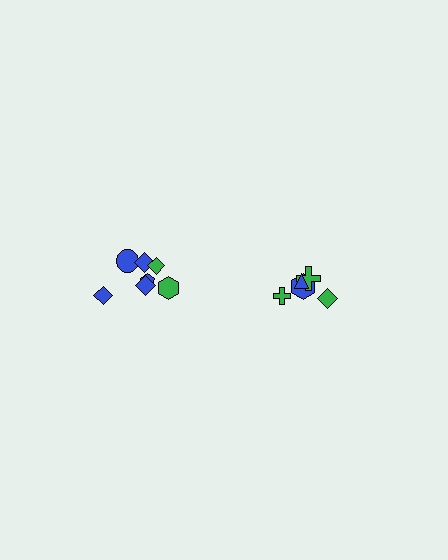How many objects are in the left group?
There are 7 objects.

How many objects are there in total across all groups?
There are 12 objects.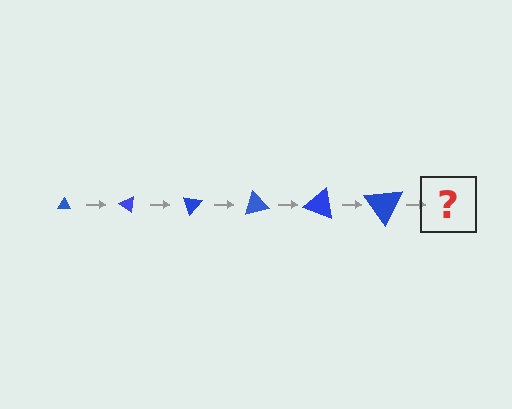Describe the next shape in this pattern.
It should be a triangle, larger than the previous one and rotated 210 degrees from the start.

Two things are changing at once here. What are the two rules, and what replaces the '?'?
The two rules are that the triangle grows larger each step and it rotates 35 degrees each step. The '?' should be a triangle, larger than the previous one and rotated 210 degrees from the start.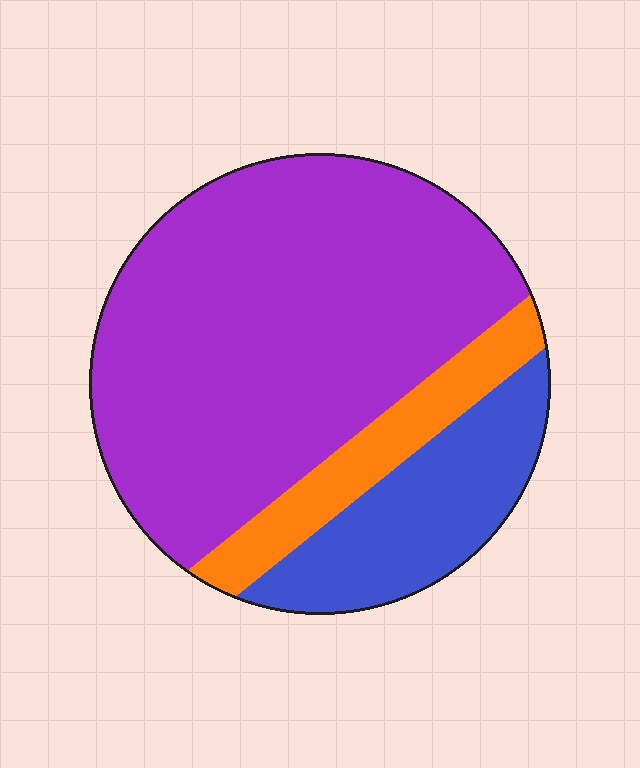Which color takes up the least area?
Orange, at roughly 15%.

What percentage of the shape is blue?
Blue takes up about one fifth (1/5) of the shape.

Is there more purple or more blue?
Purple.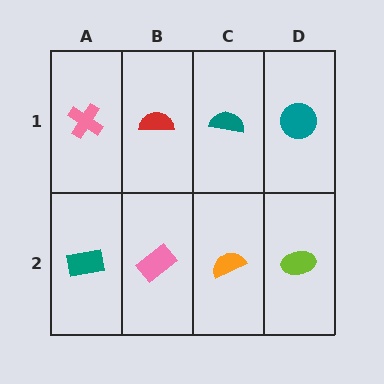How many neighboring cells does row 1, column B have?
3.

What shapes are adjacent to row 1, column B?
A pink rectangle (row 2, column B), a pink cross (row 1, column A), a teal semicircle (row 1, column C).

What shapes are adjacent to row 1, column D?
A lime ellipse (row 2, column D), a teal semicircle (row 1, column C).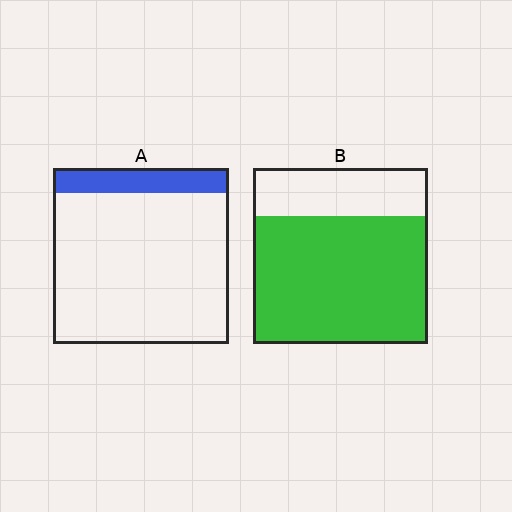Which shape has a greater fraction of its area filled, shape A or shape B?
Shape B.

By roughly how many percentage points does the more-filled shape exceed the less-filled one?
By roughly 60 percentage points (B over A).